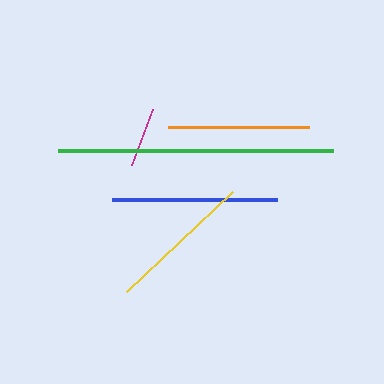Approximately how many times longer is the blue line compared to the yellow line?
The blue line is approximately 1.1 times the length of the yellow line.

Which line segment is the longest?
The green line is the longest at approximately 275 pixels.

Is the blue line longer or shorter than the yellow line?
The blue line is longer than the yellow line.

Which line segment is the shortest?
The magenta line is the shortest at approximately 60 pixels.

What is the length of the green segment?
The green segment is approximately 275 pixels long.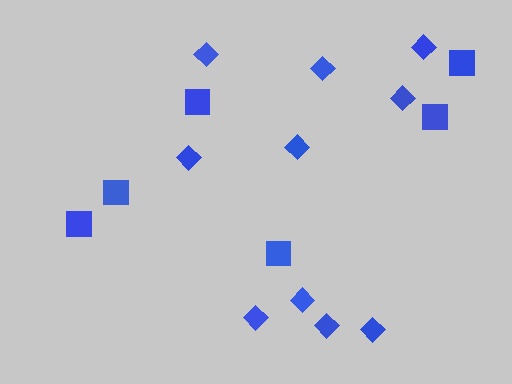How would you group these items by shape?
There are 2 groups: one group of squares (6) and one group of diamonds (10).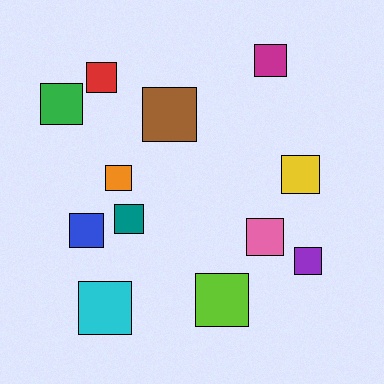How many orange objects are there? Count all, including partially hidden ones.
There is 1 orange object.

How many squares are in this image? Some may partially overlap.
There are 12 squares.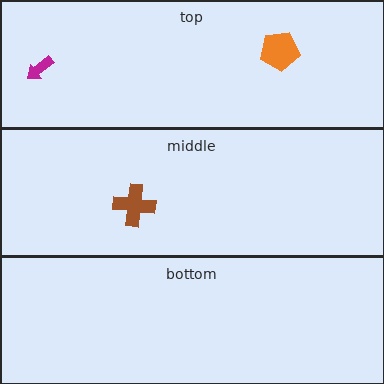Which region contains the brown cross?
The middle region.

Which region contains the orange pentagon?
The top region.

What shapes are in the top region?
The orange pentagon, the magenta arrow.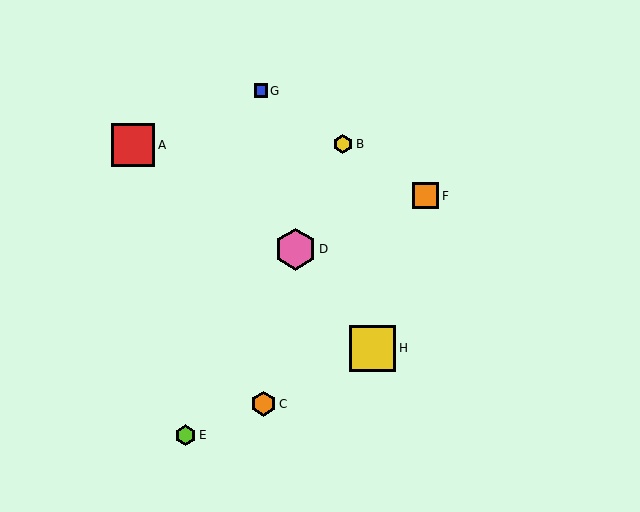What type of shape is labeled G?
Shape G is a blue square.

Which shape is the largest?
The yellow square (labeled H) is the largest.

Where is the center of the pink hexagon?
The center of the pink hexagon is at (295, 249).